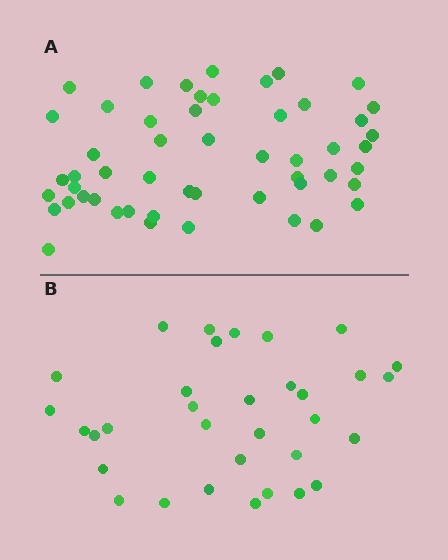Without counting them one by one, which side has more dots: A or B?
Region A (the top region) has more dots.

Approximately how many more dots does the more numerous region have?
Region A has approximately 20 more dots than region B.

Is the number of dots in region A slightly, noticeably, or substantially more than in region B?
Region A has substantially more. The ratio is roughly 1.6 to 1.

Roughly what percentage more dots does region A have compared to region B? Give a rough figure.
About 60% more.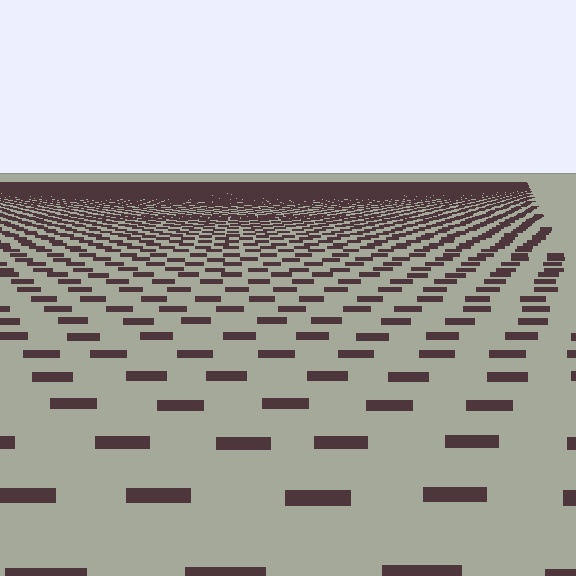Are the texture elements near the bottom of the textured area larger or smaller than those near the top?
Larger. Near the bottom, elements are closer to the viewer and appear at a bigger on-screen size.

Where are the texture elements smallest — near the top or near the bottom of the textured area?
Near the top.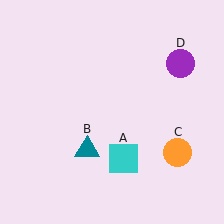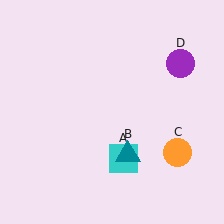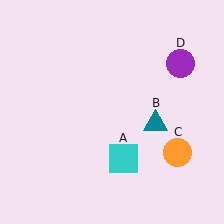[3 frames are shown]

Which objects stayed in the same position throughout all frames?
Cyan square (object A) and orange circle (object C) and purple circle (object D) remained stationary.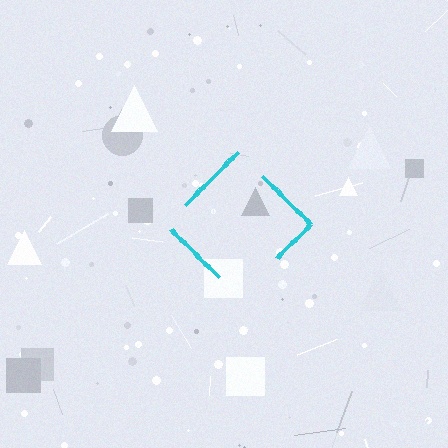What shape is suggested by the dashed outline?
The dashed outline suggests a diamond.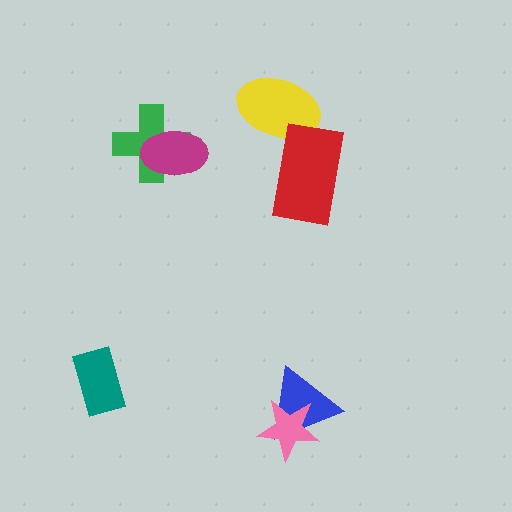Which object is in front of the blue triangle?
The pink star is in front of the blue triangle.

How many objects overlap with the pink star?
1 object overlaps with the pink star.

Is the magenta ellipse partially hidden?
No, no other shape covers it.